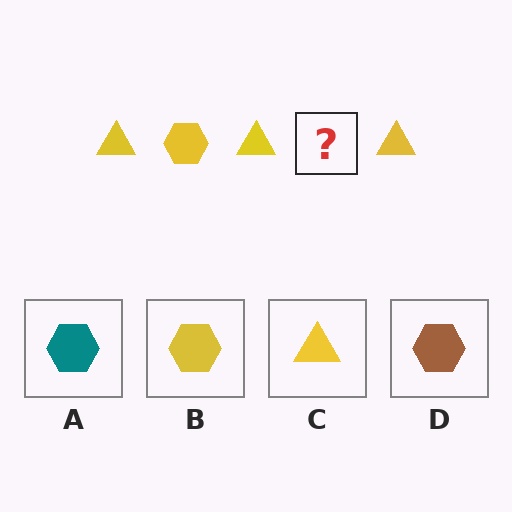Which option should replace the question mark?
Option B.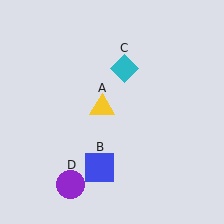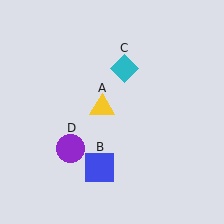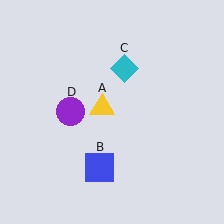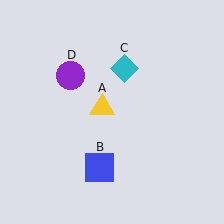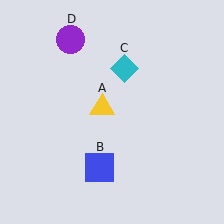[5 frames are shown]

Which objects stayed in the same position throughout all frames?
Yellow triangle (object A) and blue square (object B) and cyan diamond (object C) remained stationary.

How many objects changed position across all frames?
1 object changed position: purple circle (object D).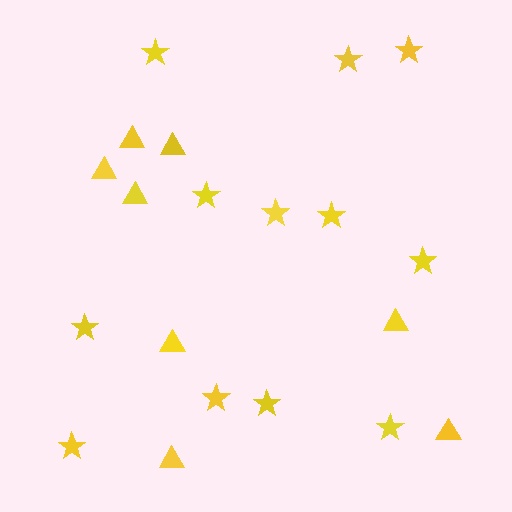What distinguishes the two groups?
There are 2 groups: one group of stars (12) and one group of triangles (8).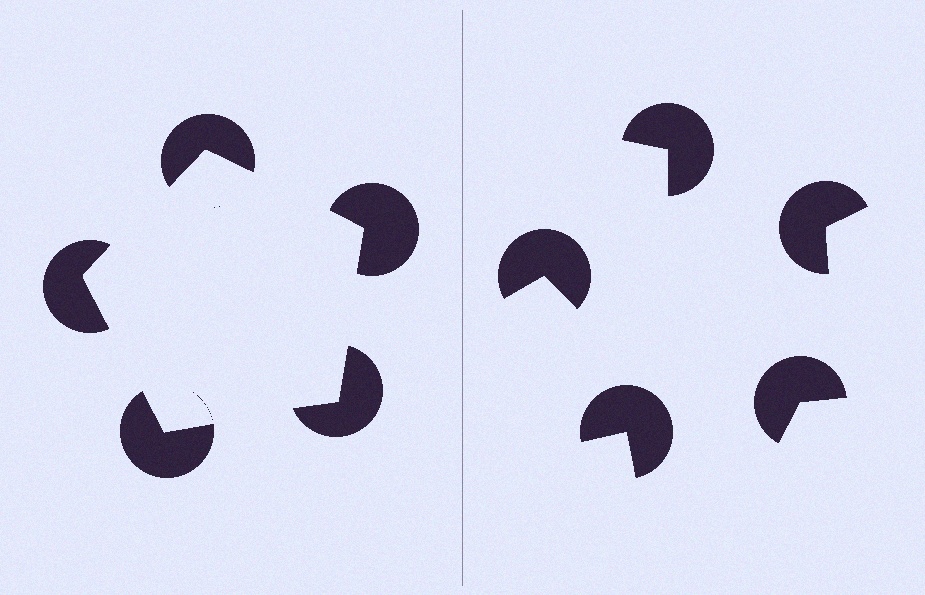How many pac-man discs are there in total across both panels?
10 — 5 on each side.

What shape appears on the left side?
An illusory pentagon.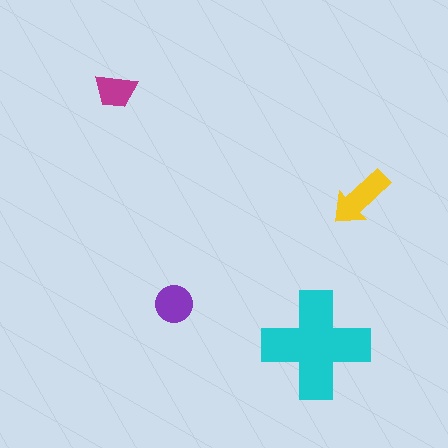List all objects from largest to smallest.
The cyan cross, the yellow arrow, the purple circle, the magenta trapezoid.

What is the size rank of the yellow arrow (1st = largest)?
2nd.